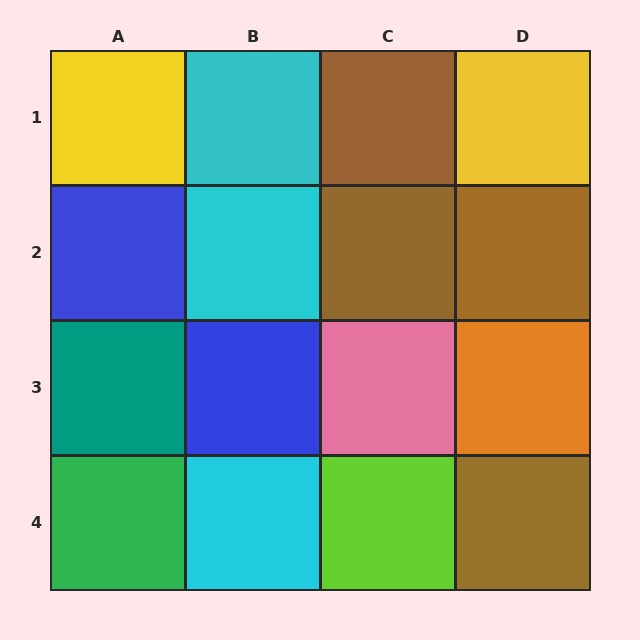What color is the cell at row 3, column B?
Blue.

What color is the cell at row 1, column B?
Cyan.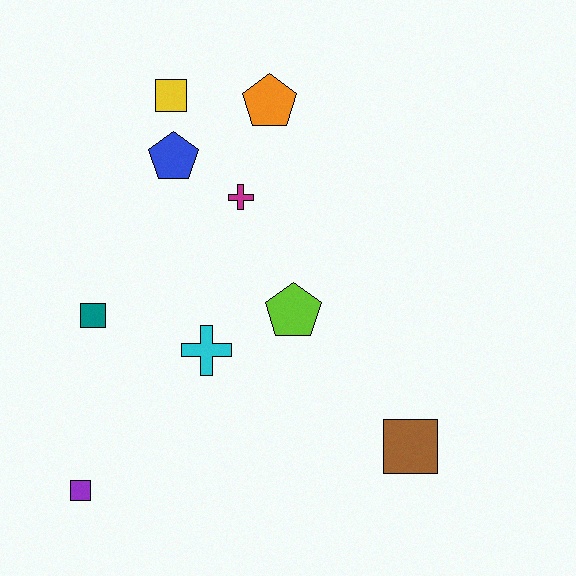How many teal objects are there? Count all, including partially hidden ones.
There is 1 teal object.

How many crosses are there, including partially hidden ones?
There are 2 crosses.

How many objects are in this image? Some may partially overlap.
There are 9 objects.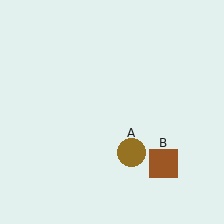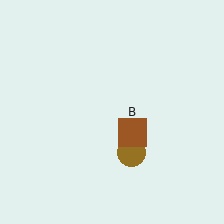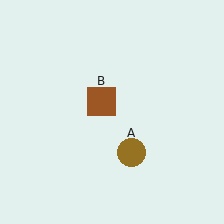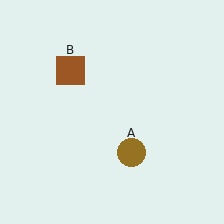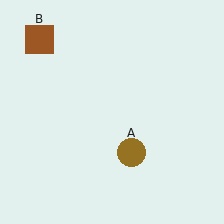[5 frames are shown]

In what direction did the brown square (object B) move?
The brown square (object B) moved up and to the left.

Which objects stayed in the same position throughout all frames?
Brown circle (object A) remained stationary.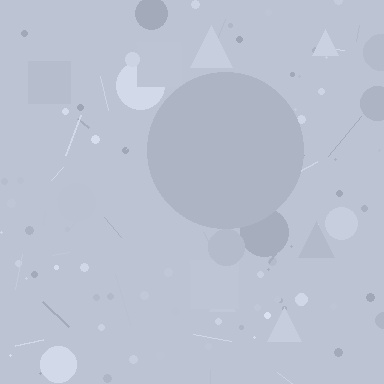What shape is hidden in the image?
A circle is hidden in the image.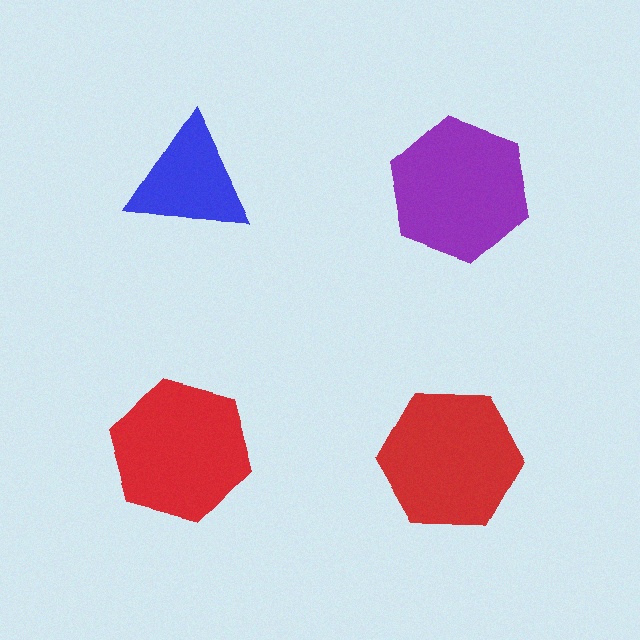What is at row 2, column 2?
A red hexagon.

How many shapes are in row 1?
2 shapes.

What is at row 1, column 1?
A blue triangle.